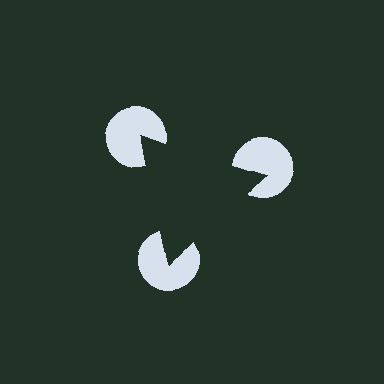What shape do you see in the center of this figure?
An illusory triangle — its edges are inferred from the aligned wedge cuts in the pac-man discs, not physically drawn.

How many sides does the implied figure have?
3 sides.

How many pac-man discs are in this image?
There are 3 — one at each vertex of the illusory triangle.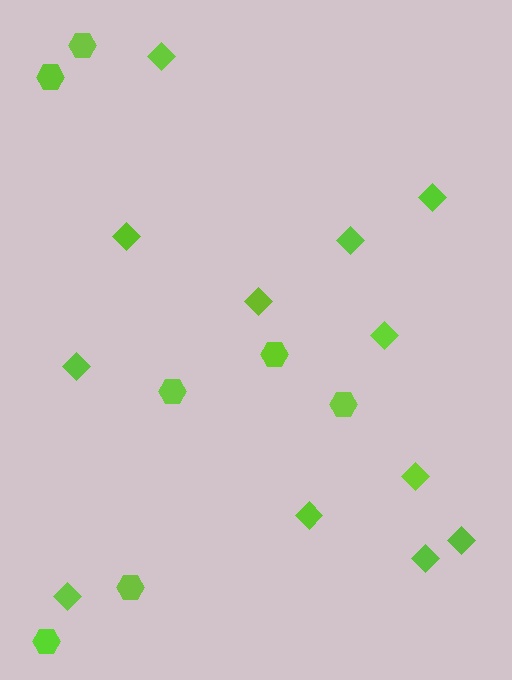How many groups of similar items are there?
There are 2 groups: one group of diamonds (12) and one group of hexagons (7).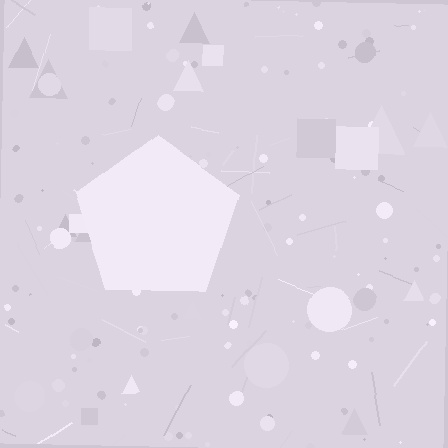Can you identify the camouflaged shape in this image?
The camouflaged shape is a pentagon.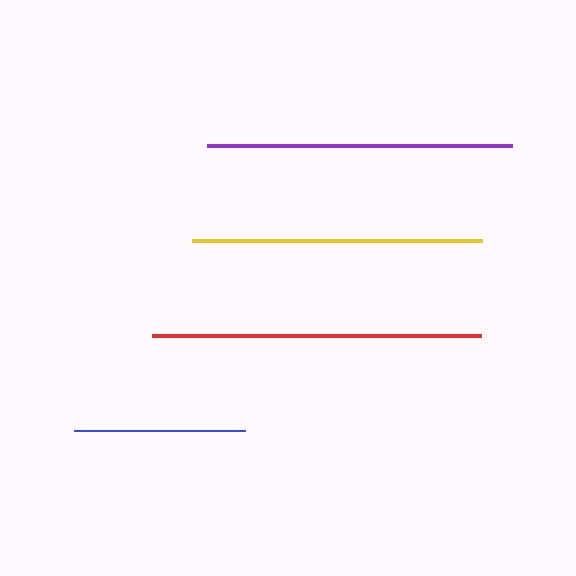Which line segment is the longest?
The red line is the longest at approximately 328 pixels.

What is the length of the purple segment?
The purple segment is approximately 305 pixels long.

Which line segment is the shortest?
The blue line is the shortest at approximately 171 pixels.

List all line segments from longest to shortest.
From longest to shortest: red, purple, yellow, blue.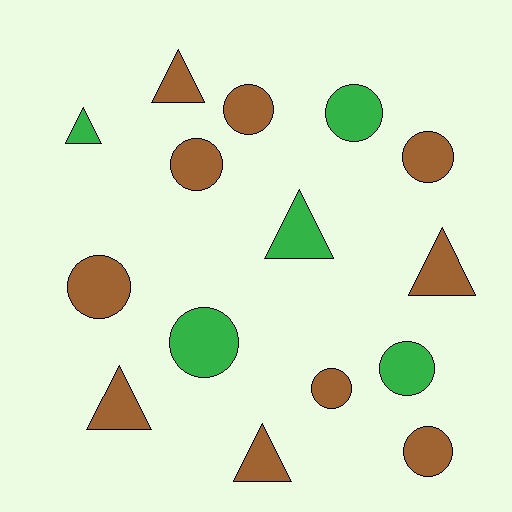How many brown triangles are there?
There are 4 brown triangles.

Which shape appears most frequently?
Circle, with 9 objects.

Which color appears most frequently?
Brown, with 10 objects.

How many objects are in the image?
There are 15 objects.